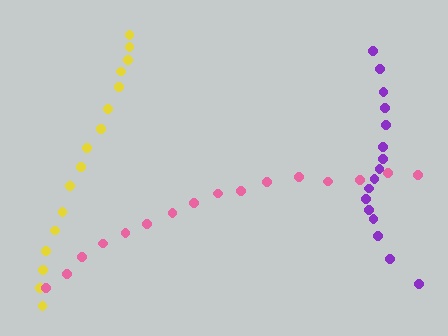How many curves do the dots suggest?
There are 3 distinct paths.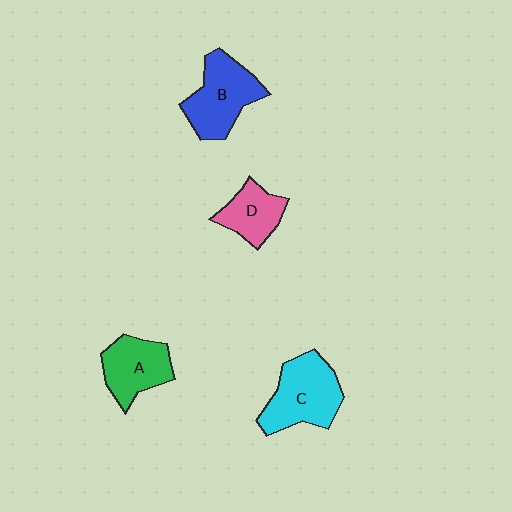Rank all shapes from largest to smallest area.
From largest to smallest: C (cyan), B (blue), A (green), D (pink).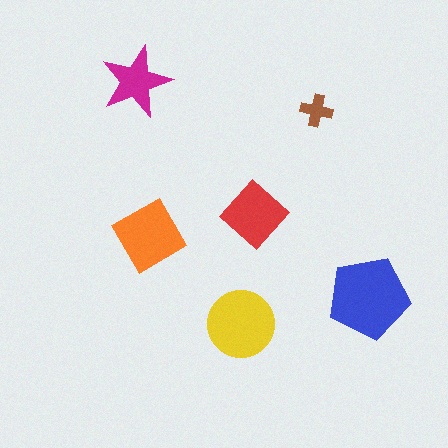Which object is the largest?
The blue pentagon.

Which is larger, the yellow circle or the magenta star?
The yellow circle.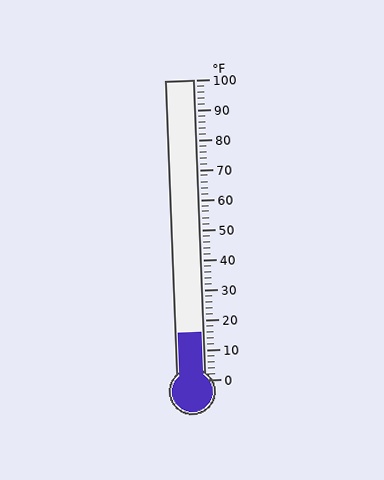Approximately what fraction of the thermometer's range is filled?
The thermometer is filled to approximately 15% of its range.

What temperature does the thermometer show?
The thermometer shows approximately 16°F.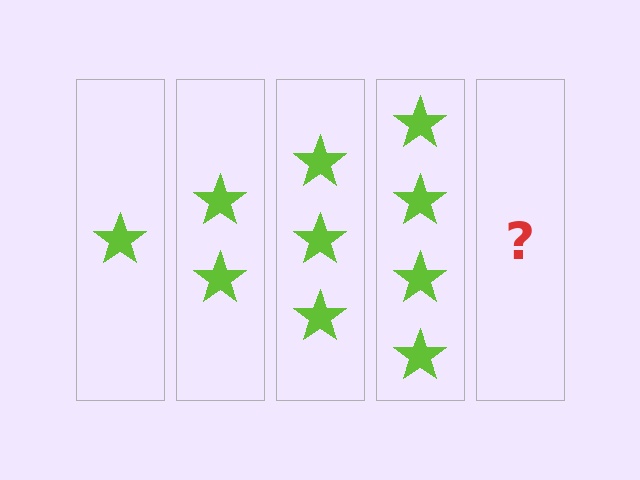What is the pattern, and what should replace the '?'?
The pattern is that each step adds one more star. The '?' should be 5 stars.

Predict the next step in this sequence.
The next step is 5 stars.